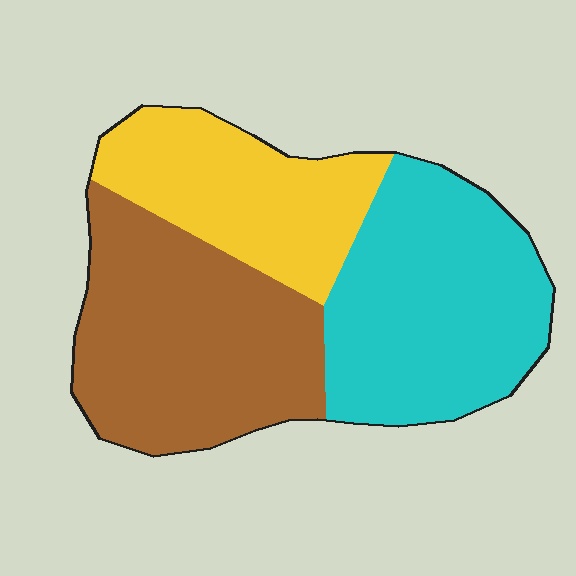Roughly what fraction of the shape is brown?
Brown covers 38% of the shape.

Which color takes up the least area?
Yellow, at roughly 25%.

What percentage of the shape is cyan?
Cyan covers around 35% of the shape.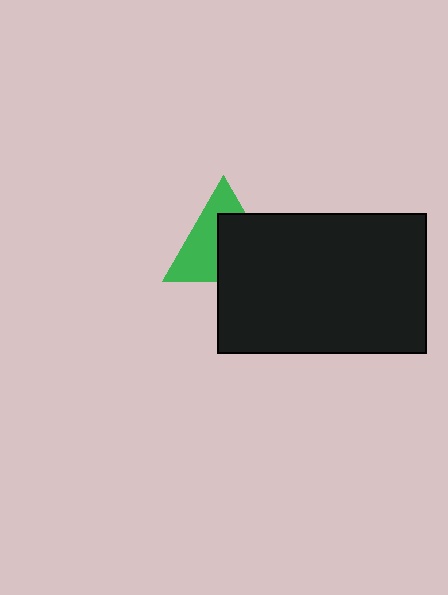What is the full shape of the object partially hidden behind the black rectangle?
The partially hidden object is a green triangle.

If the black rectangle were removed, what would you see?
You would see the complete green triangle.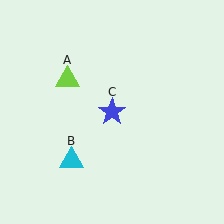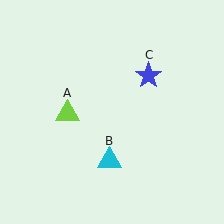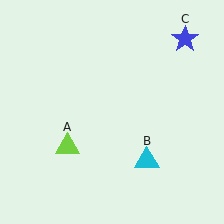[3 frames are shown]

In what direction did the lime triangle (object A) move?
The lime triangle (object A) moved down.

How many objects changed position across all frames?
3 objects changed position: lime triangle (object A), cyan triangle (object B), blue star (object C).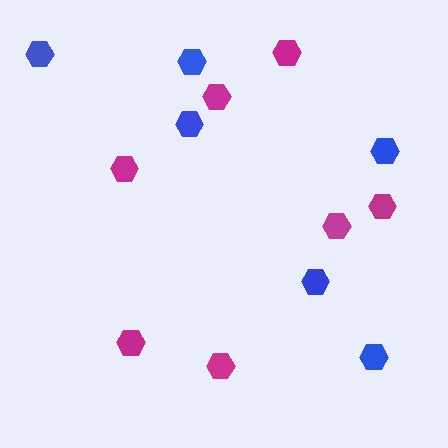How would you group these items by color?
There are 2 groups: one group of magenta hexagons (7) and one group of blue hexagons (6).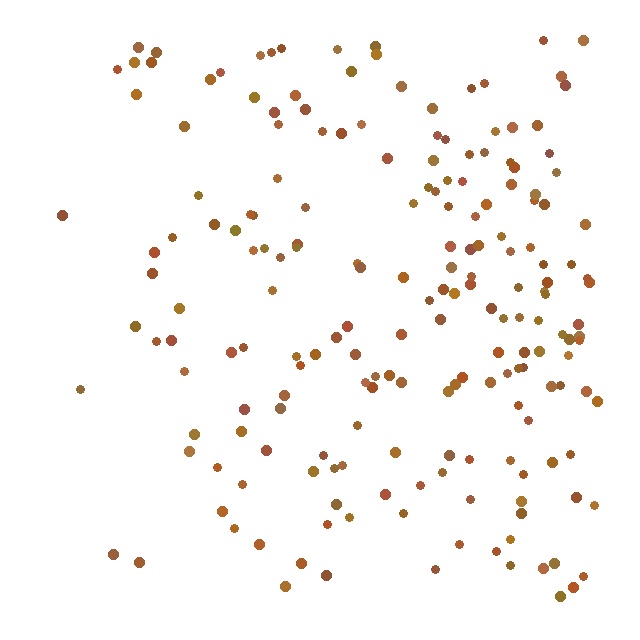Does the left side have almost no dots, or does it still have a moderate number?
Still a moderate number, just noticeably fewer than the right.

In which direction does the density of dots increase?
From left to right, with the right side densest.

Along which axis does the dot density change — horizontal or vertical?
Horizontal.